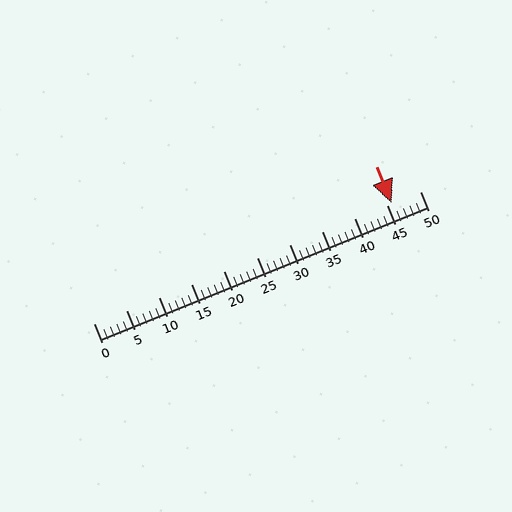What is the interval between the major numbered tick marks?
The major tick marks are spaced 5 units apart.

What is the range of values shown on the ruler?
The ruler shows values from 0 to 50.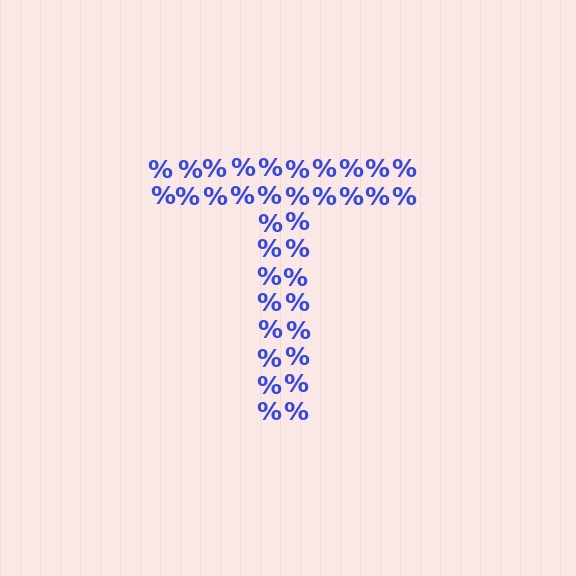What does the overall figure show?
The overall figure shows the letter T.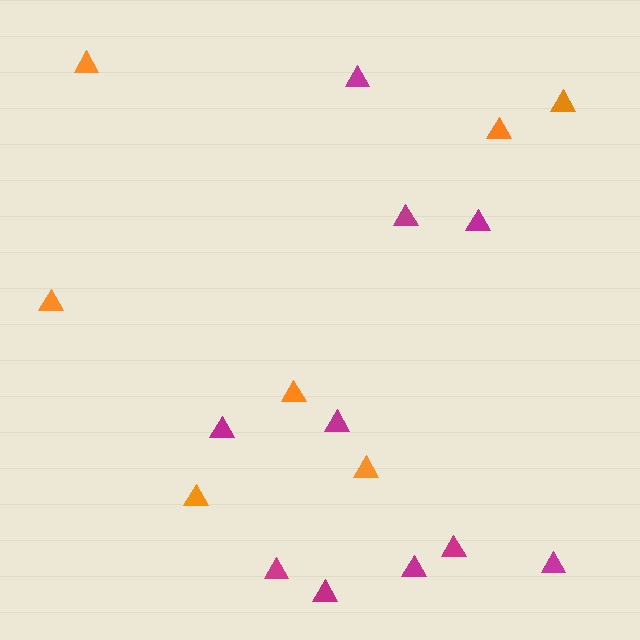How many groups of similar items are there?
There are 2 groups: one group of orange triangles (7) and one group of magenta triangles (10).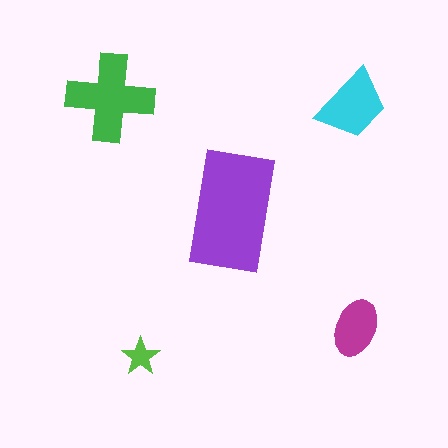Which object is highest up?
The green cross is topmost.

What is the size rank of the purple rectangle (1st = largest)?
1st.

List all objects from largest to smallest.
The purple rectangle, the green cross, the cyan trapezoid, the magenta ellipse, the lime star.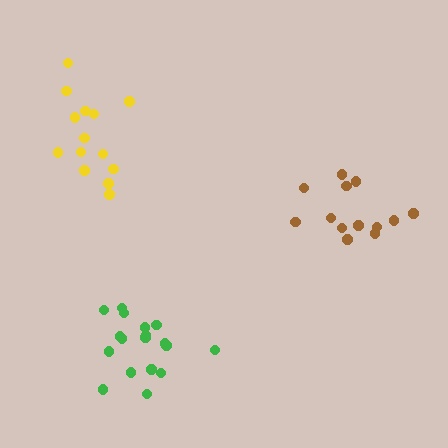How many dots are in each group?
Group 1: 18 dots, Group 2: 13 dots, Group 3: 14 dots (45 total).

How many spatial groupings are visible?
There are 3 spatial groupings.